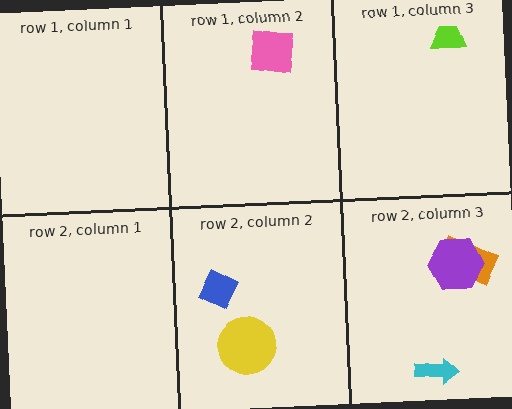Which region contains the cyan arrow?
The row 2, column 3 region.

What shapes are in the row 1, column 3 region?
The lime trapezoid.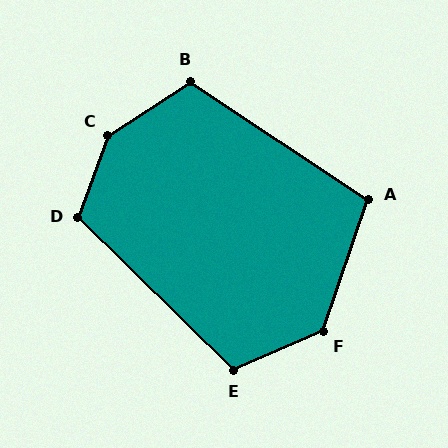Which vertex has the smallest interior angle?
A, at approximately 105 degrees.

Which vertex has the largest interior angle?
C, at approximately 143 degrees.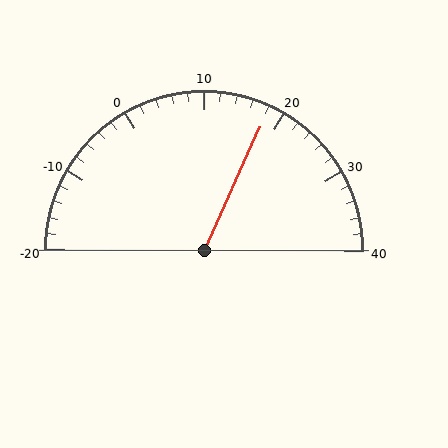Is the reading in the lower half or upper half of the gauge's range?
The reading is in the upper half of the range (-20 to 40).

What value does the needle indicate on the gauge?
The needle indicates approximately 18.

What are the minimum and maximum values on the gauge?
The gauge ranges from -20 to 40.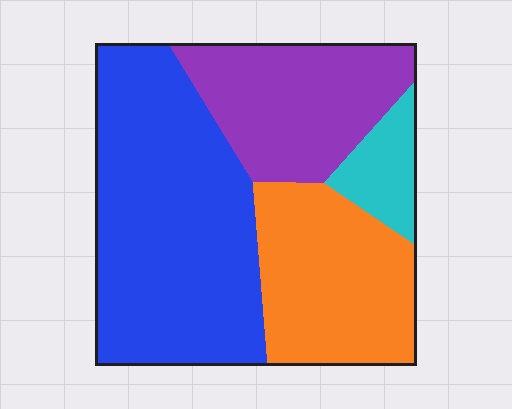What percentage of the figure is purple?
Purple covers about 25% of the figure.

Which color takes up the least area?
Cyan, at roughly 5%.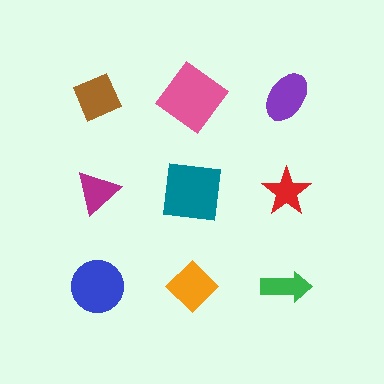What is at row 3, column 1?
A blue circle.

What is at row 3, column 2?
An orange diamond.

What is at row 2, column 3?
A red star.